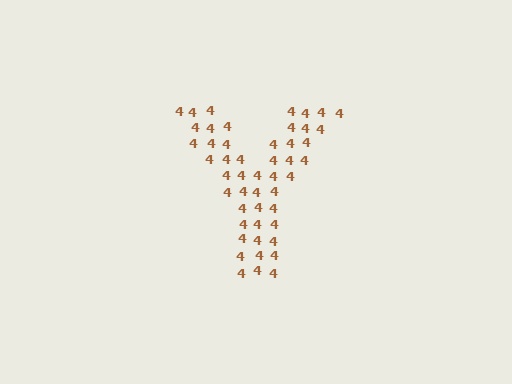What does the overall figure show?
The overall figure shows the letter Y.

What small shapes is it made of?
It is made of small digit 4's.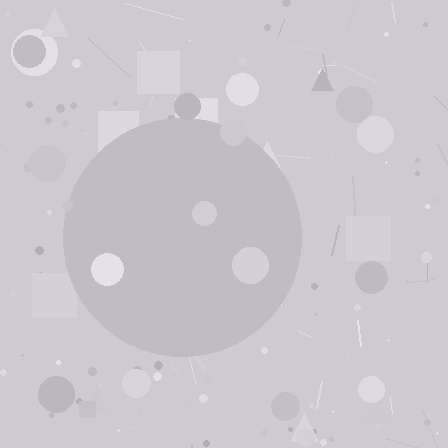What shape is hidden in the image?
A circle is hidden in the image.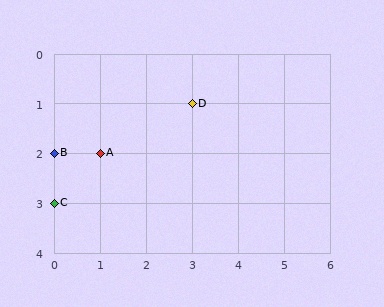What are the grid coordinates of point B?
Point B is at grid coordinates (0, 2).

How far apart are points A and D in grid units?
Points A and D are 2 columns and 1 row apart (about 2.2 grid units diagonally).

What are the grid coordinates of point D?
Point D is at grid coordinates (3, 1).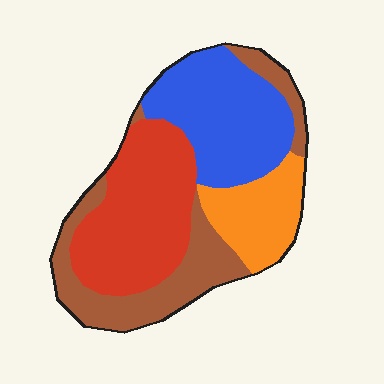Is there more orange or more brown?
Brown.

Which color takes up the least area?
Orange, at roughly 15%.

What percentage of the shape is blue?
Blue covers roughly 30% of the shape.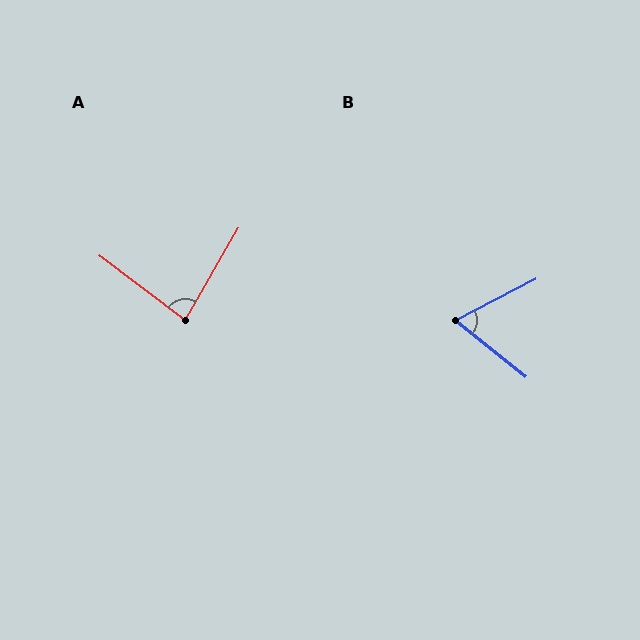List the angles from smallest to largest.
B (66°), A (83°).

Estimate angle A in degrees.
Approximately 83 degrees.